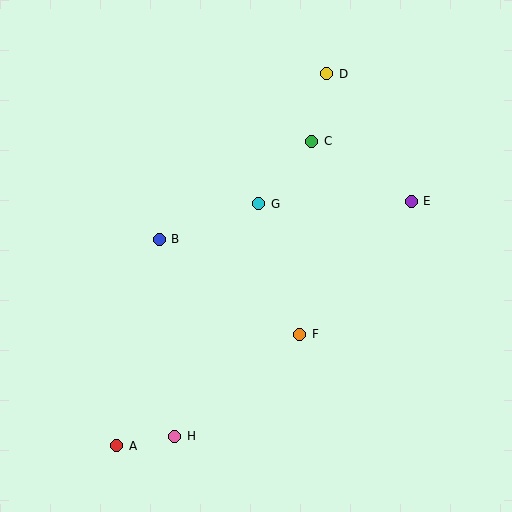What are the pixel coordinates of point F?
Point F is at (300, 334).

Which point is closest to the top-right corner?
Point D is closest to the top-right corner.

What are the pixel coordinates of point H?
Point H is at (175, 436).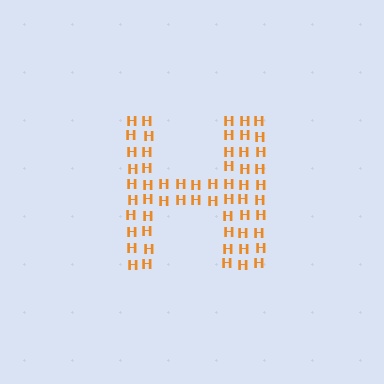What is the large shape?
The large shape is the letter H.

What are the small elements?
The small elements are letter H's.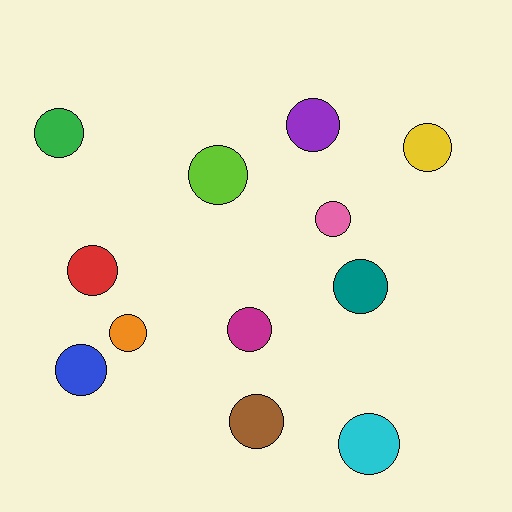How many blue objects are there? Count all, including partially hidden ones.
There is 1 blue object.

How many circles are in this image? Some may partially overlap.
There are 12 circles.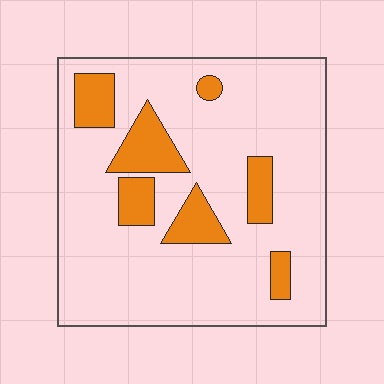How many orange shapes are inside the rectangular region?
7.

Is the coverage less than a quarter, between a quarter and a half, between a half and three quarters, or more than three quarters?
Less than a quarter.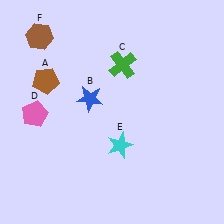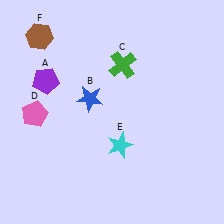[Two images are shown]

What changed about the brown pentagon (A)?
In Image 1, A is brown. In Image 2, it changed to purple.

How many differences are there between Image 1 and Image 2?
There is 1 difference between the two images.